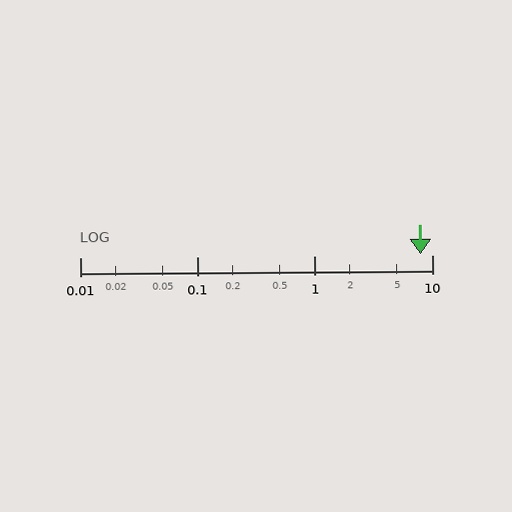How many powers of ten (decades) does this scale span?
The scale spans 3 decades, from 0.01 to 10.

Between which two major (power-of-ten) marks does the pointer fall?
The pointer is between 1 and 10.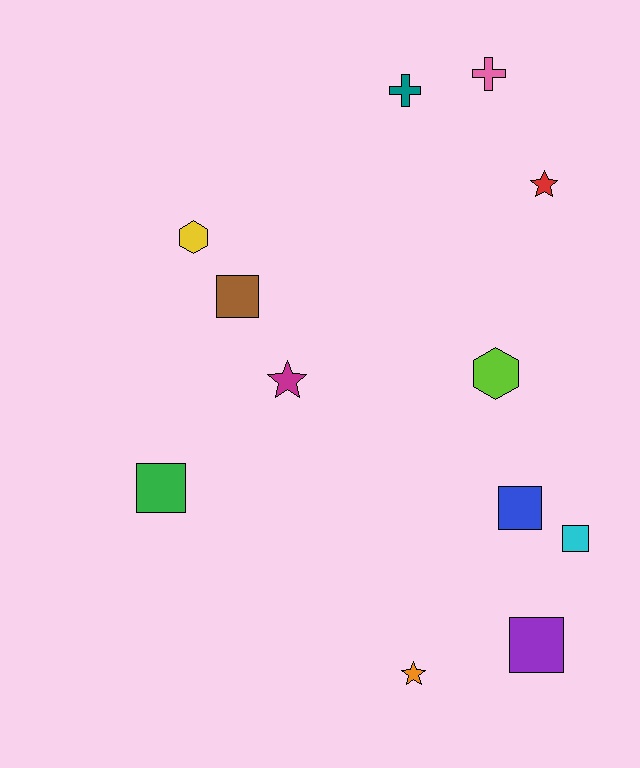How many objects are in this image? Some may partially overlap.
There are 12 objects.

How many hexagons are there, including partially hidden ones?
There are 2 hexagons.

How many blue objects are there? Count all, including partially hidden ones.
There is 1 blue object.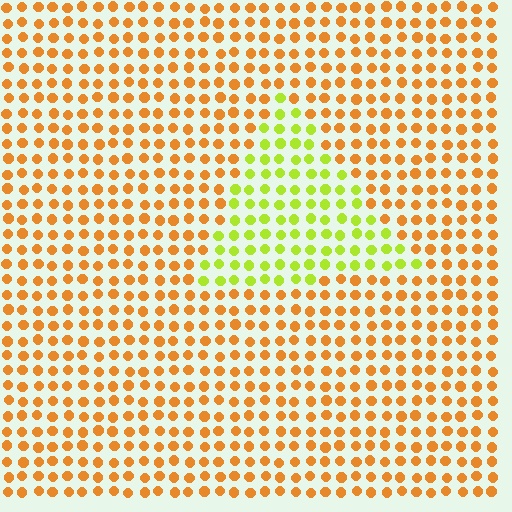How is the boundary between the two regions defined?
The boundary is defined purely by a slight shift in hue (about 50 degrees). Spacing, size, and orientation are identical on both sides.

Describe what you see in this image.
The image is filled with small orange elements in a uniform arrangement. A triangle-shaped region is visible where the elements are tinted to a slightly different hue, forming a subtle color boundary.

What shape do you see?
I see a triangle.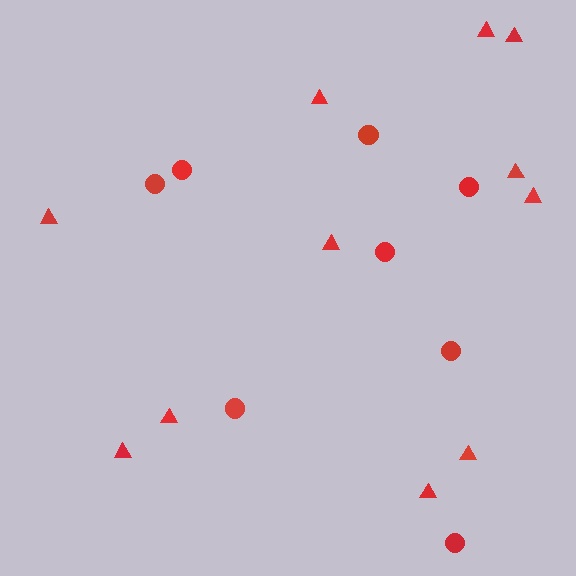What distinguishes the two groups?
There are 2 groups: one group of circles (8) and one group of triangles (11).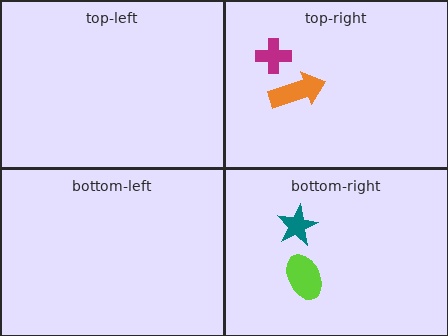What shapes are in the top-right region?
The magenta cross, the orange arrow.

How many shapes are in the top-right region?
2.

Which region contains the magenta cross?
The top-right region.